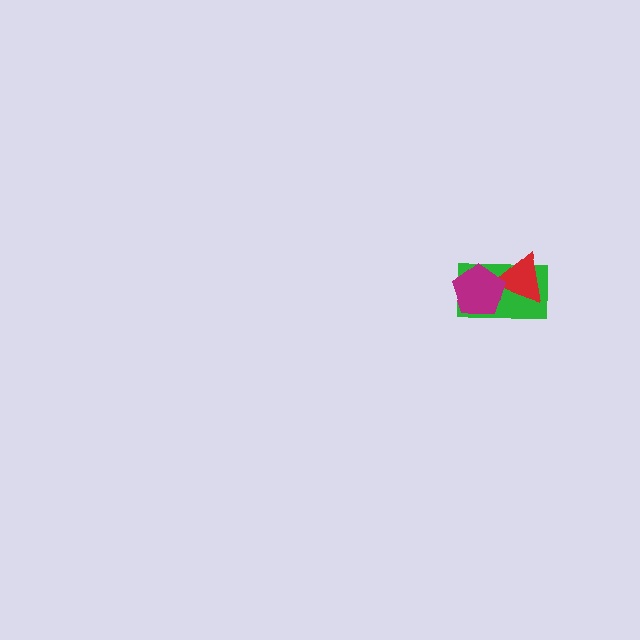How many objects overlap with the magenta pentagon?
2 objects overlap with the magenta pentagon.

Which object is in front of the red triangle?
The magenta pentagon is in front of the red triangle.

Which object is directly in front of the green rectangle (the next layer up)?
The red triangle is directly in front of the green rectangle.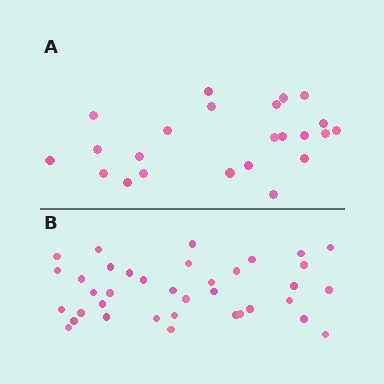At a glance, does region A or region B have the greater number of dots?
Region B (the bottom region) has more dots.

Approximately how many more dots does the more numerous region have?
Region B has approximately 15 more dots than region A.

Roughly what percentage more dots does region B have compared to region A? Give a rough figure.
About 60% more.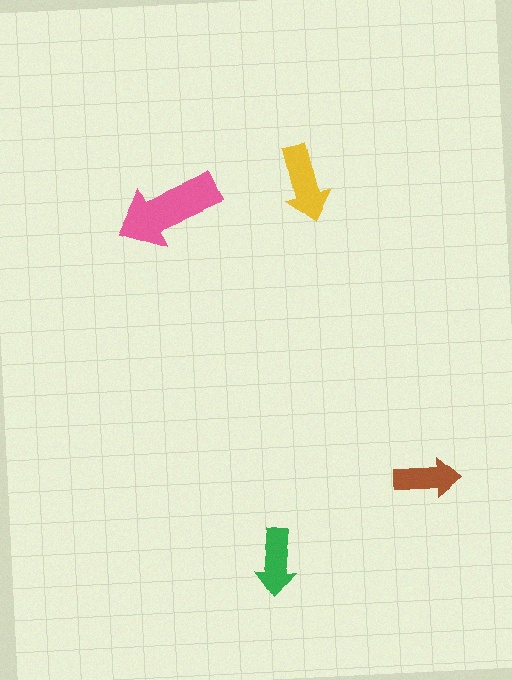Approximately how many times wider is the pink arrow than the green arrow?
About 1.5 times wider.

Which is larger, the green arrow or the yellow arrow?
The yellow one.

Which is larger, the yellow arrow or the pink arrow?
The pink one.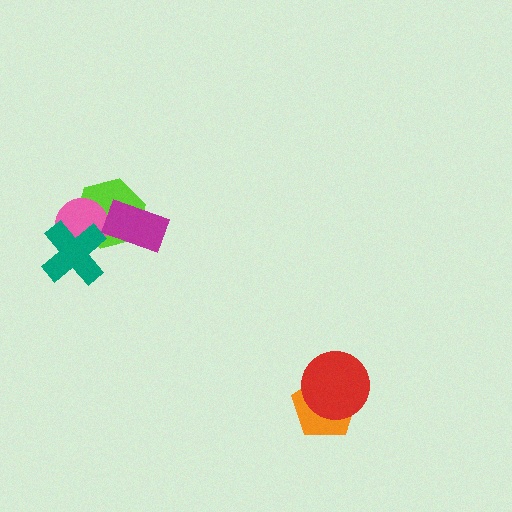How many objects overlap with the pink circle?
2 objects overlap with the pink circle.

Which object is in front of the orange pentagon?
The red circle is in front of the orange pentagon.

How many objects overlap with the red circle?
1 object overlaps with the red circle.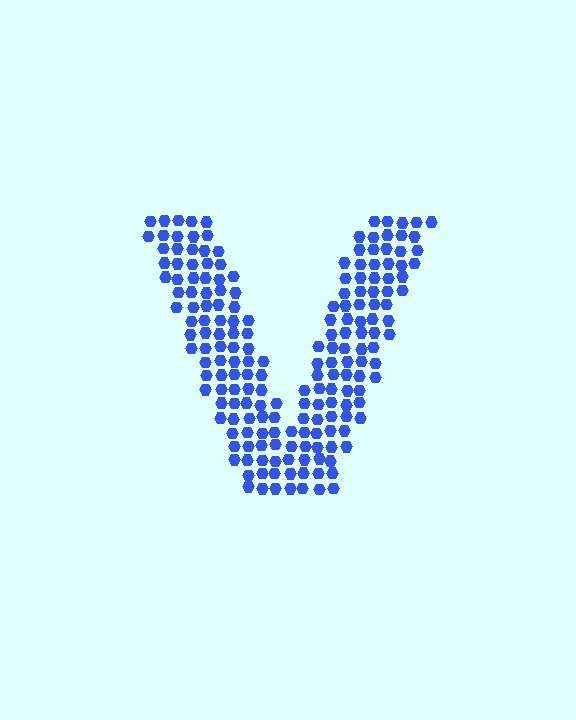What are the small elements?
The small elements are hexagons.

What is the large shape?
The large shape is the letter V.